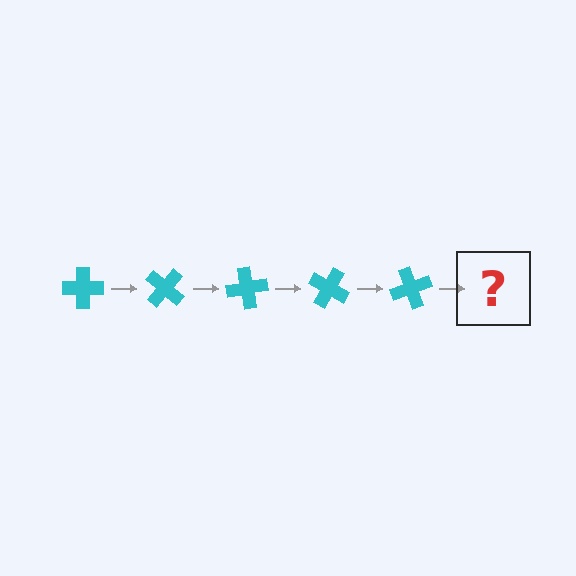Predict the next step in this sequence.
The next step is a cyan cross rotated 200 degrees.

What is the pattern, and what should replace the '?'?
The pattern is that the cross rotates 40 degrees each step. The '?' should be a cyan cross rotated 200 degrees.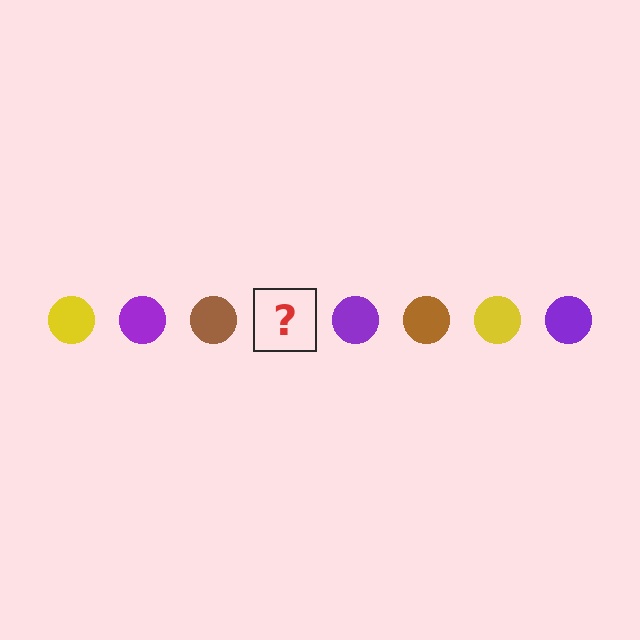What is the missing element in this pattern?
The missing element is a yellow circle.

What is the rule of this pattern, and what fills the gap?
The rule is that the pattern cycles through yellow, purple, brown circles. The gap should be filled with a yellow circle.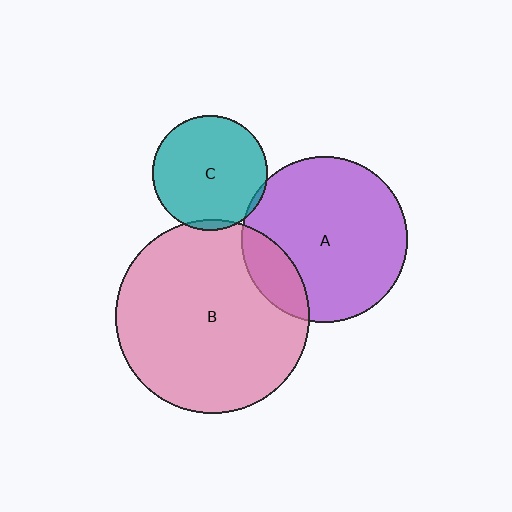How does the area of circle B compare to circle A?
Approximately 1.4 times.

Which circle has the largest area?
Circle B (pink).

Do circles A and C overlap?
Yes.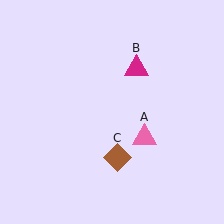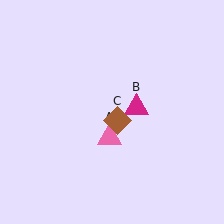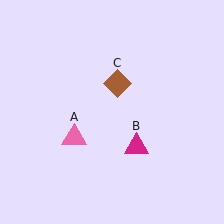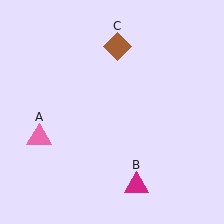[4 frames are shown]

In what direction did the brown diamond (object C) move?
The brown diamond (object C) moved up.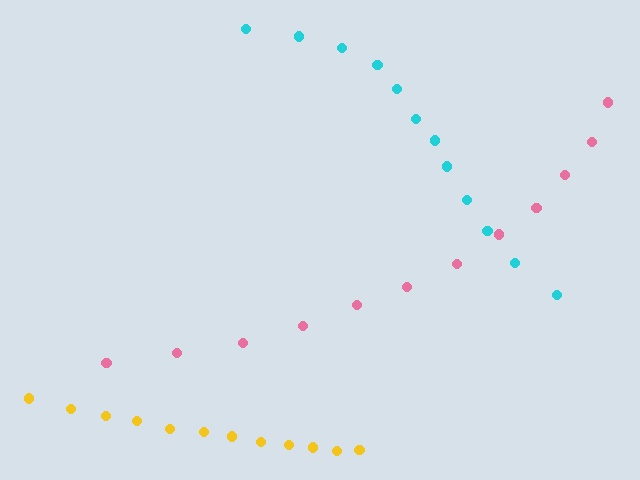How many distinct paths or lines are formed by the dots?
There are 3 distinct paths.